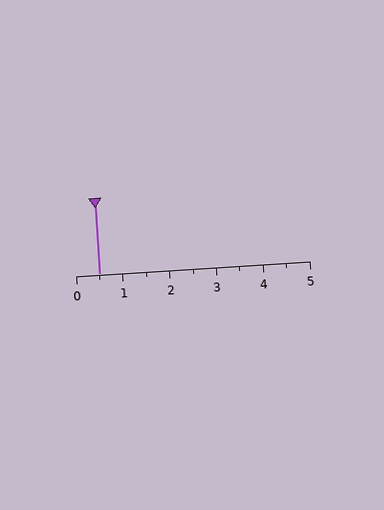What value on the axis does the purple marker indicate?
The marker indicates approximately 0.5.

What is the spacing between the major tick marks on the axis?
The major ticks are spaced 1 apart.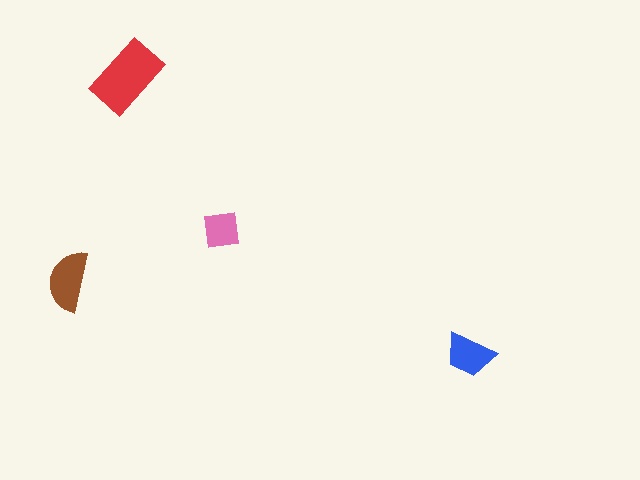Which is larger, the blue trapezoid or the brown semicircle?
The brown semicircle.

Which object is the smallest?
The pink square.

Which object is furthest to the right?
The blue trapezoid is rightmost.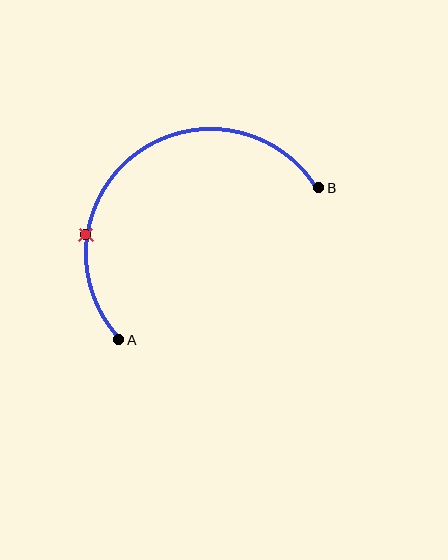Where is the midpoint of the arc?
The arc midpoint is the point on the curve farthest from the straight line joining A and B. It sits above and to the left of that line.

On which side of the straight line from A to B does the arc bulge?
The arc bulges above and to the left of the straight line connecting A and B.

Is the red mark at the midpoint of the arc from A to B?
No. The red mark lies on the arc but is closer to endpoint A. The arc midpoint would be at the point on the curve equidistant along the arc from both A and B.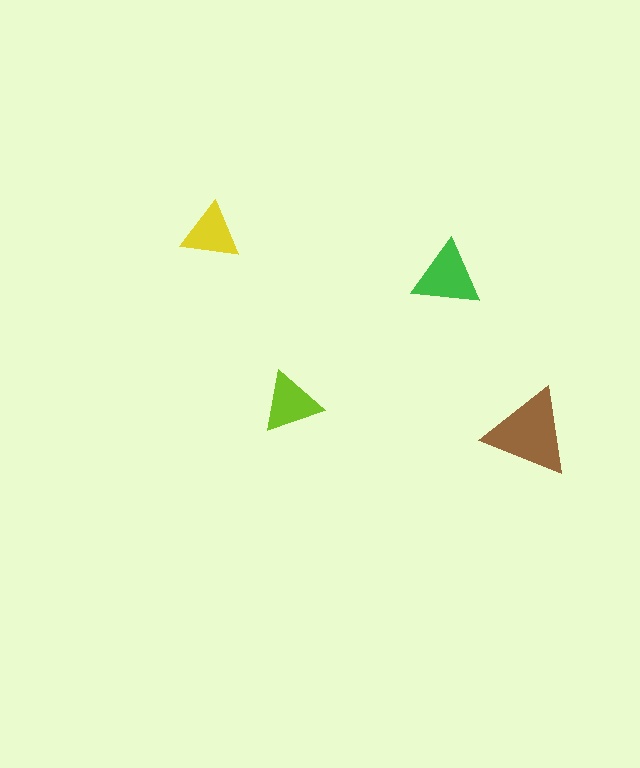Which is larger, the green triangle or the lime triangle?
The green one.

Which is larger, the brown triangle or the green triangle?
The brown one.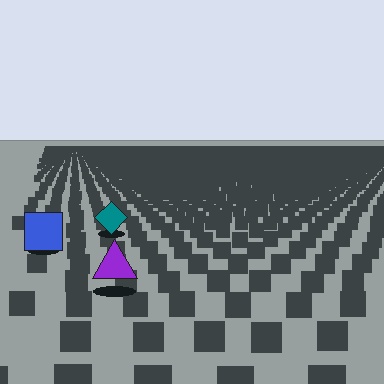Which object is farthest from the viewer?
The teal diamond is farthest from the viewer. It appears smaller and the ground texture around it is denser.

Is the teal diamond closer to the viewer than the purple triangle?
No. The purple triangle is closer — you can tell from the texture gradient: the ground texture is coarser near it.